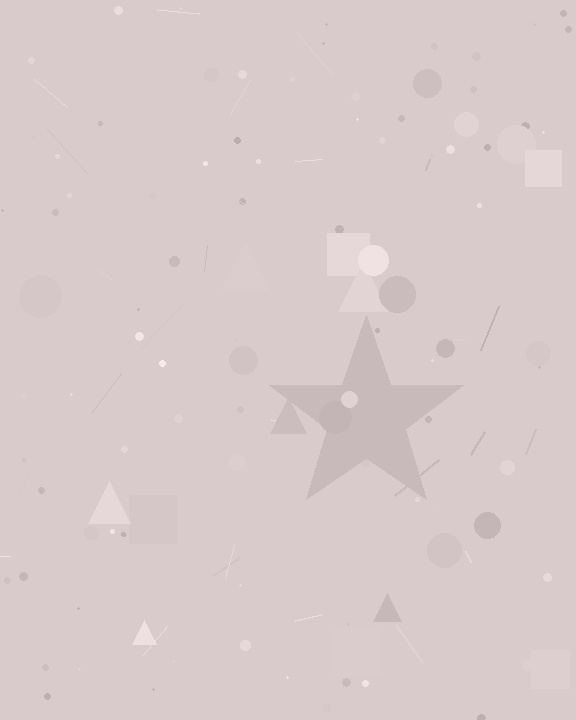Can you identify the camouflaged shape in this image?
The camouflaged shape is a star.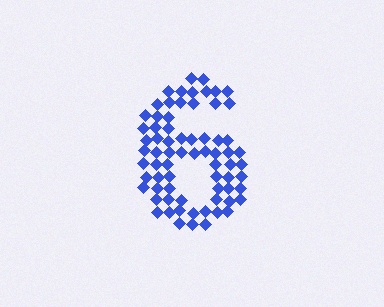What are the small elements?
The small elements are diamonds.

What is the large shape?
The large shape is the digit 6.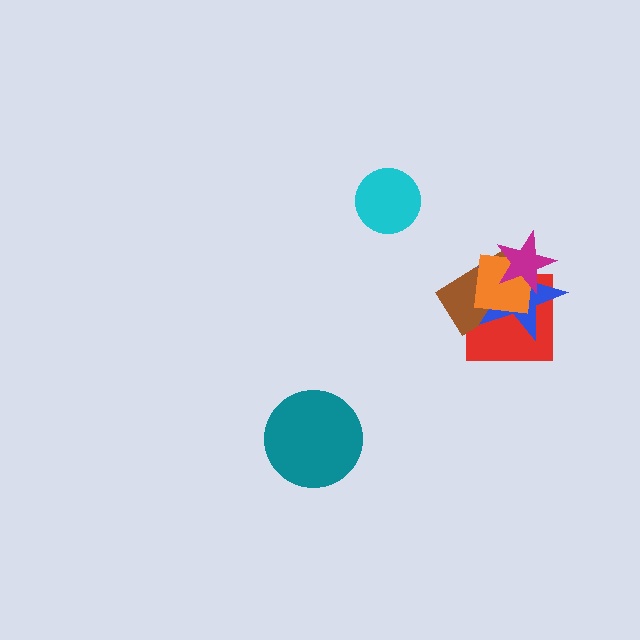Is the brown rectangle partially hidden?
Yes, it is partially covered by another shape.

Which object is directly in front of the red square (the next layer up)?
The brown rectangle is directly in front of the red square.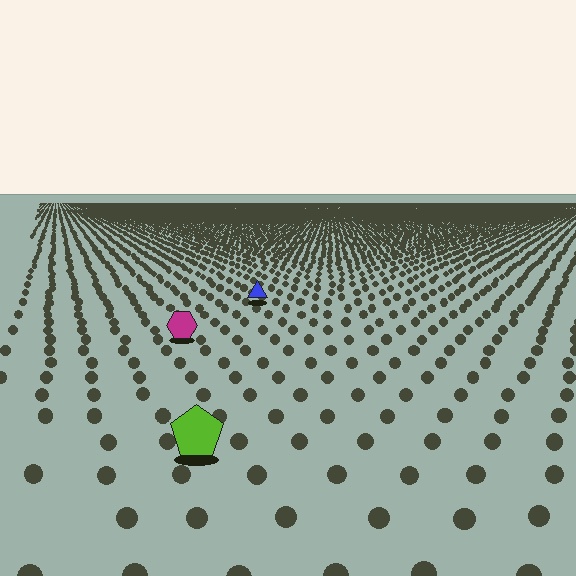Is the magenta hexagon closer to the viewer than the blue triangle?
Yes. The magenta hexagon is closer — you can tell from the texture gradient: the ground texture is coarser near it.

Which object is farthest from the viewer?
The blue triangle is farthest from the viewer. It appears smaller and the ground texture around it is denser.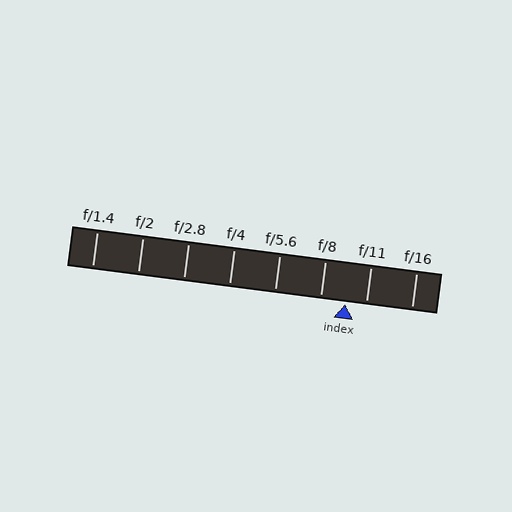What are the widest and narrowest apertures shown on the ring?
The widest aperture shown is f/1.4 and the narrowest is f/16.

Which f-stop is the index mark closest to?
The index mark is closest to f/11.